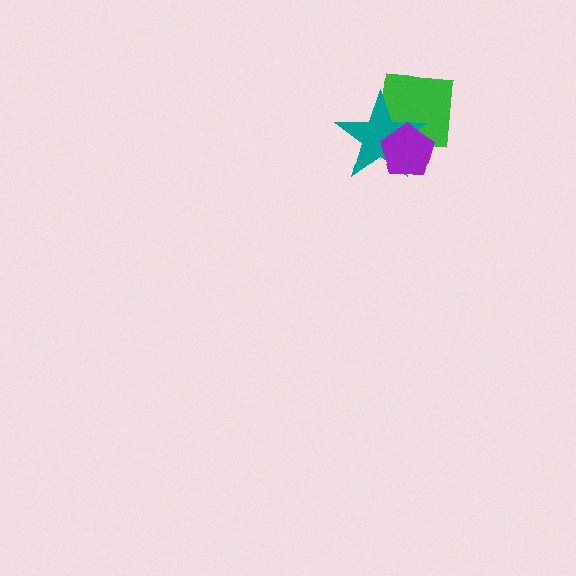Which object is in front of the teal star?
The purple pentagon is in front of the teal star.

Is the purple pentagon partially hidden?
No, no other shape covers it.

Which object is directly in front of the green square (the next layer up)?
The teal star is directly in front of the green square.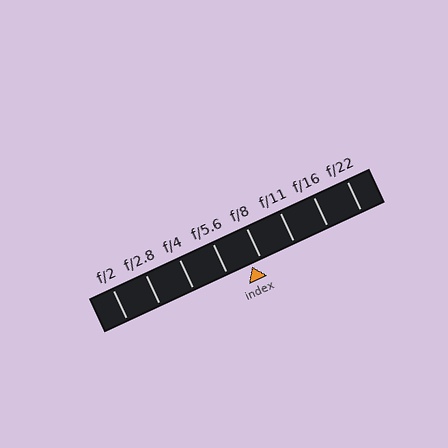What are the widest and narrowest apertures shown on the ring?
The widest aperture shown is f/2 and the narrowest is f/22.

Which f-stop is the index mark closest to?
The index mark is closest to f/8.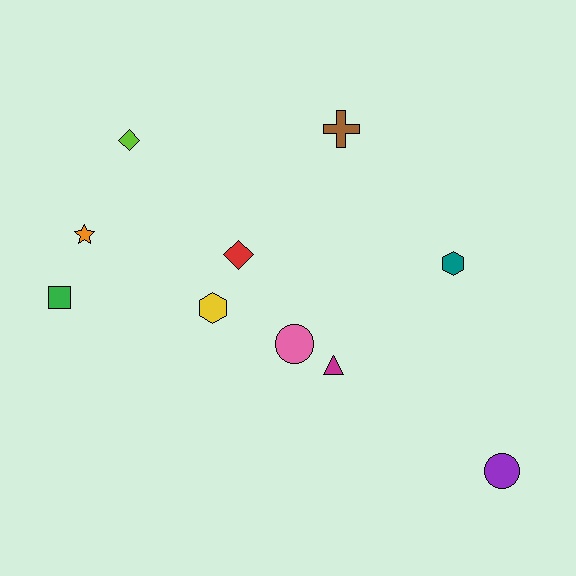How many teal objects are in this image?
There is 1 teal object.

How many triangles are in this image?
There is 1 triangle.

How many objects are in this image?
There are 10 objects.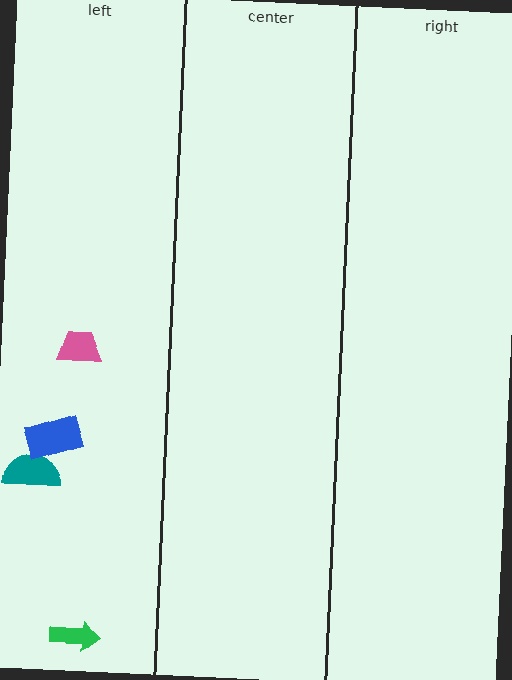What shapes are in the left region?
The teal semicircle, the green arrow, the blue rectangle, the pink trapezoid.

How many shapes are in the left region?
4.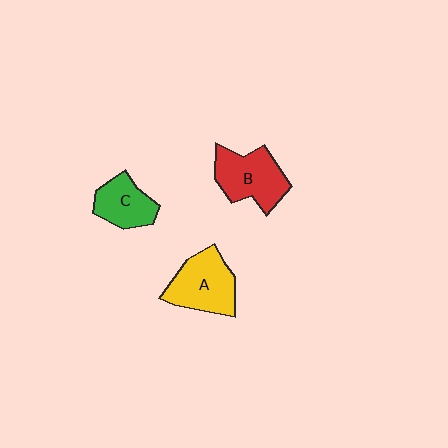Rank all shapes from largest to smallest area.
From largest to smallest: A (yellow), B (red), C (green).